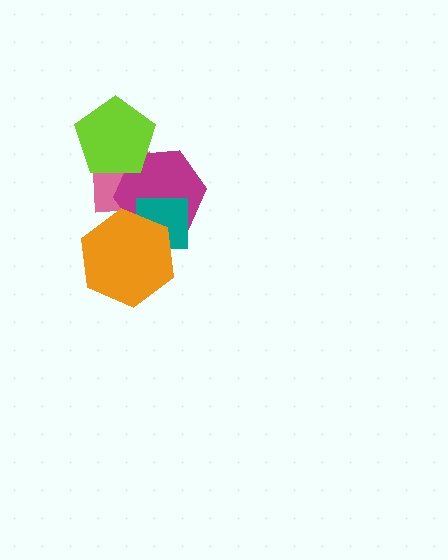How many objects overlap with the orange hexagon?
2 objects overlap with the orange hexagon.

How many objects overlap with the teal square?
2 objects overlap with the teal square.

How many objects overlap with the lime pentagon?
2 objects overlap with the lime pentagon.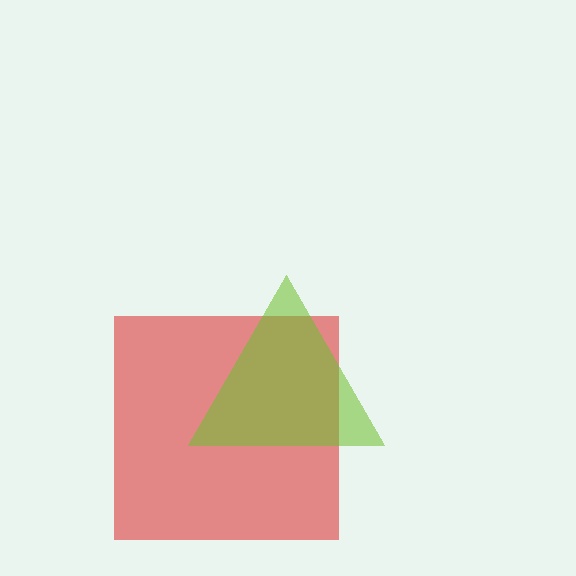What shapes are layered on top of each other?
The layered shapes are: a red square, a lime triangle.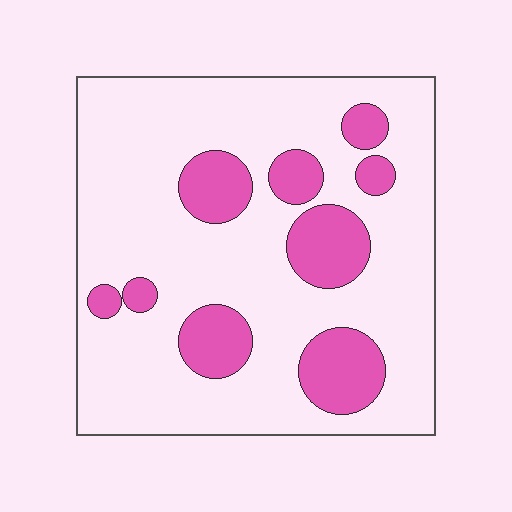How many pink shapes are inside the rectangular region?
9.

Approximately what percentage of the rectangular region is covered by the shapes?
Approximately 20%.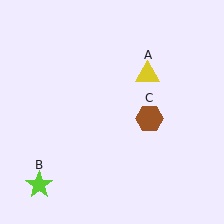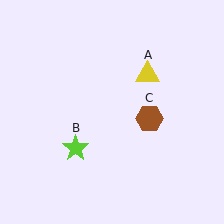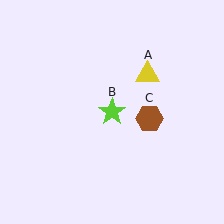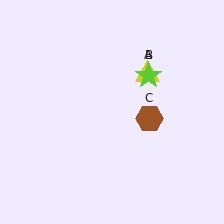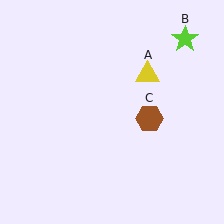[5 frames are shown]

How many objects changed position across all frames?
1 object changed position: lime star (object B).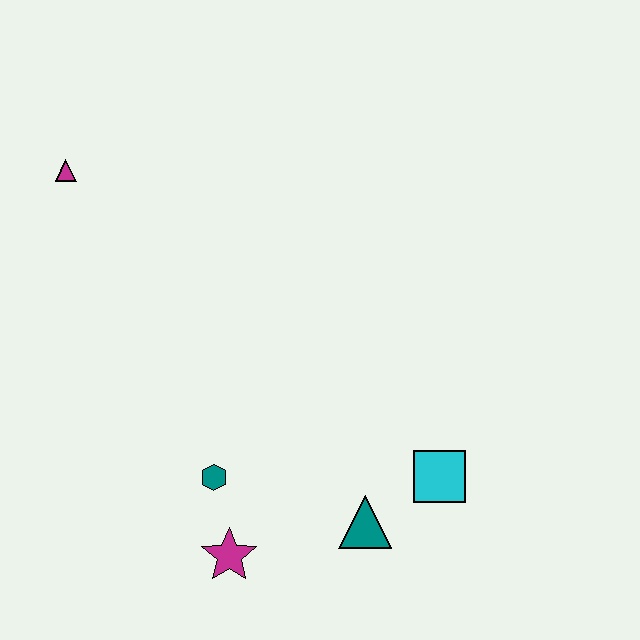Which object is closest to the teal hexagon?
The magenta star is closest to the teal hexagon.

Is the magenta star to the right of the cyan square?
No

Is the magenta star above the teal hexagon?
No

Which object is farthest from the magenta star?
The magenta triangle is farthest from the magenta star.